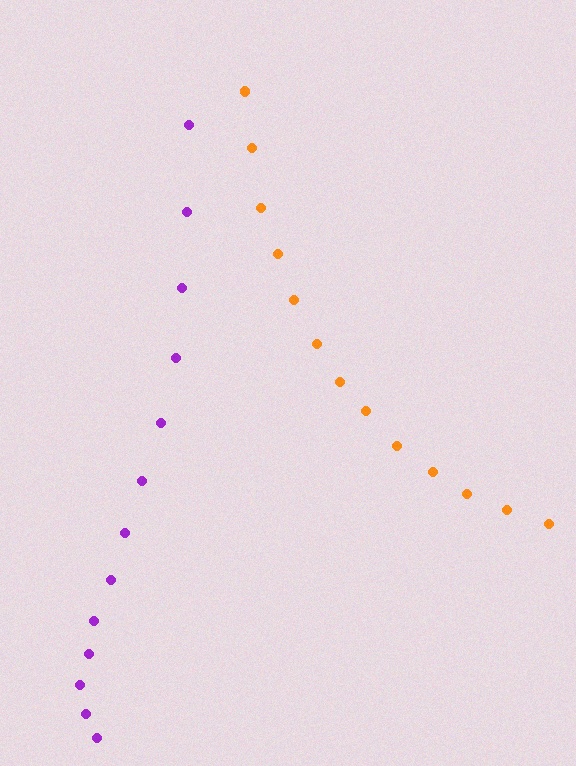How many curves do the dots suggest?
There are 2 distinct paths.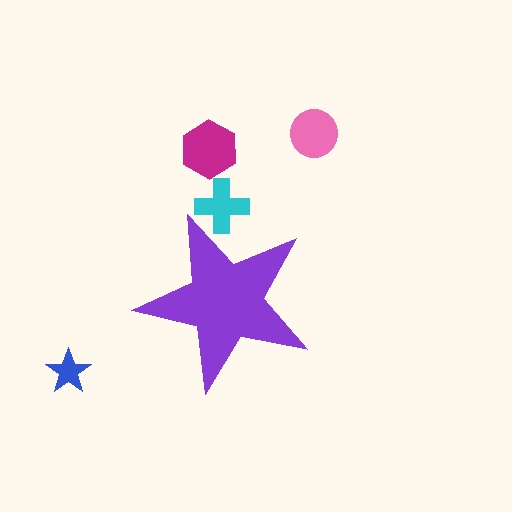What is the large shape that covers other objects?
A purple star.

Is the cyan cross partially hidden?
Yes, the cyan cross is partially hidden behind the purple star.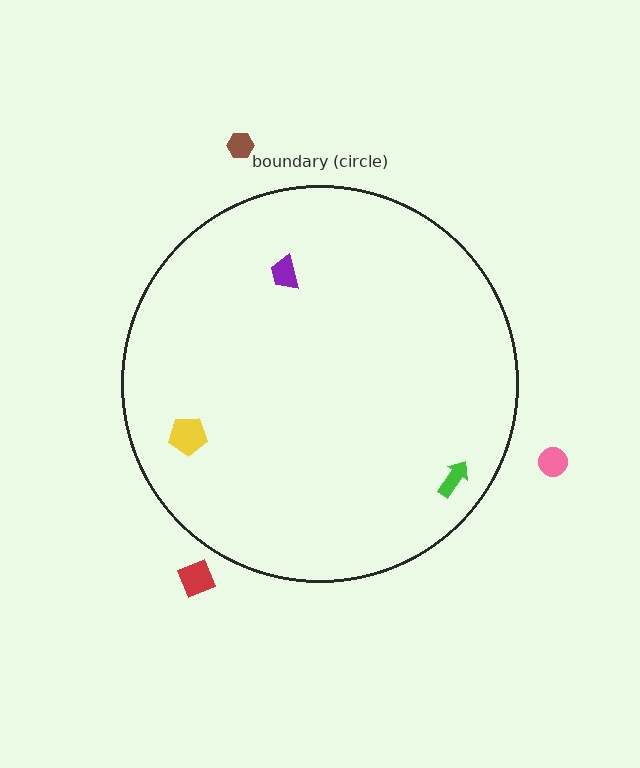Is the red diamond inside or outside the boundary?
Outside.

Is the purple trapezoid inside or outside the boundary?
Inside.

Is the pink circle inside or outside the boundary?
Outside.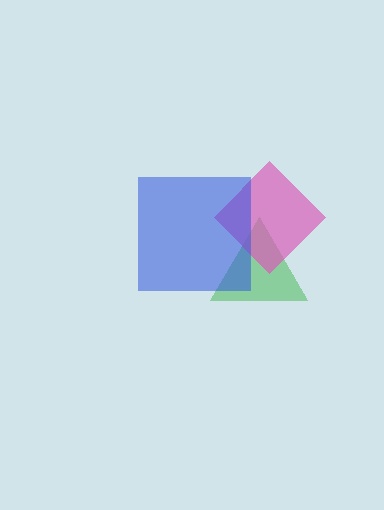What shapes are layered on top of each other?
The layered shapes are: a green triangle, a pink diamond, a blue square.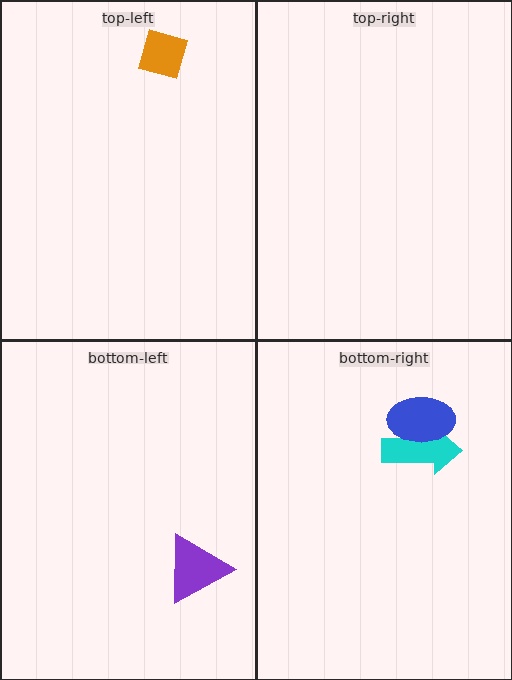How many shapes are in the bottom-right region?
2.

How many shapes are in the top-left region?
1.